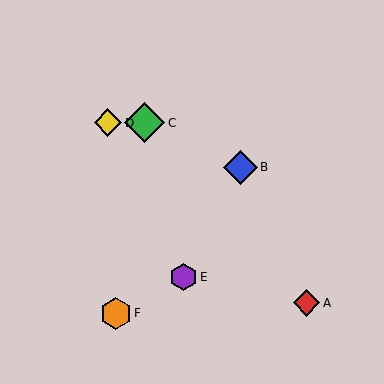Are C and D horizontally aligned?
Yes, both are at y≈123.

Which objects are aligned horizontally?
Objects C, D are aligned horizontally.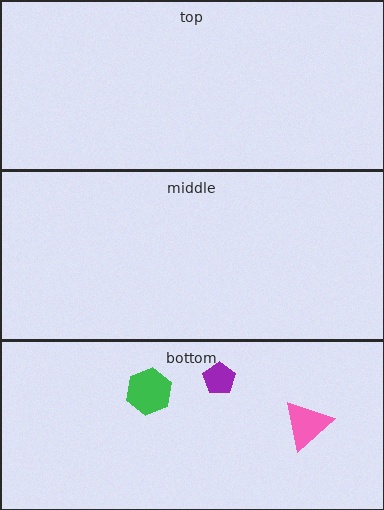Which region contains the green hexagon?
The bottom region.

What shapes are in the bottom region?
The green hexagon, the pink triangle, the purple pentagon.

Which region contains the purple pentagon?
The bottom region.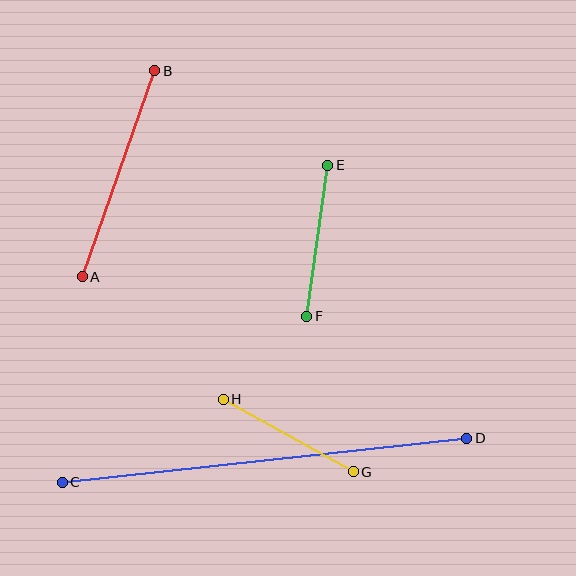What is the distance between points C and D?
The distance is approximately 407 pixels.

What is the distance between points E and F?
The distance is approximately 152 pixels.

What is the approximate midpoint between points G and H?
The midpoint is at approximately (288, 435) pixels.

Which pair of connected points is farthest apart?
Points C and D are farthest apart.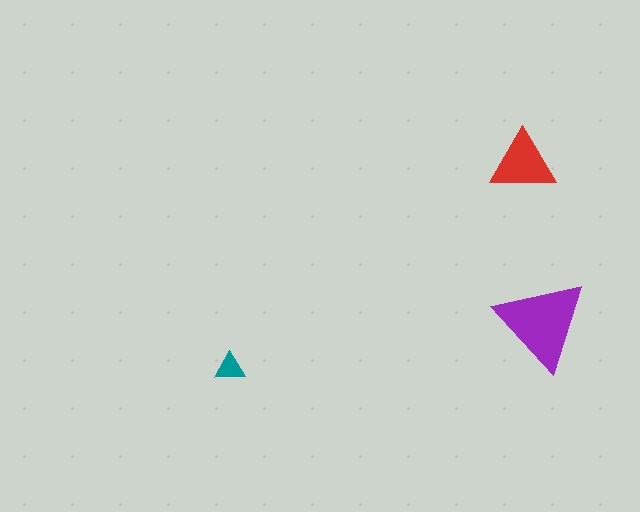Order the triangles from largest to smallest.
the purple one, the red one, the teal one.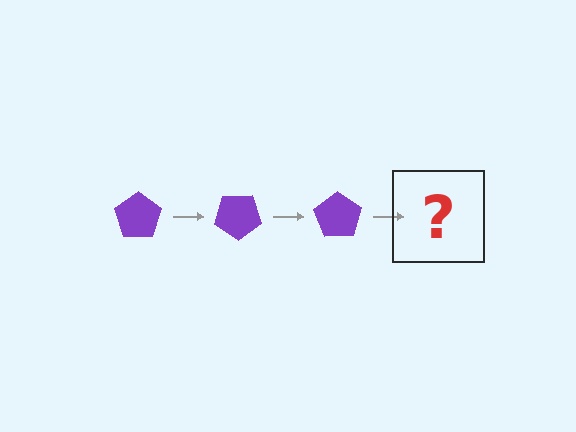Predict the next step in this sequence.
The next step is a purple pentagon rotated 105 degrees.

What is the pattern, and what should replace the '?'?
The pattern is that the pentagon rotates 35 degrees each step. The '?' should be a purple pentagon rotated 105 degrees.